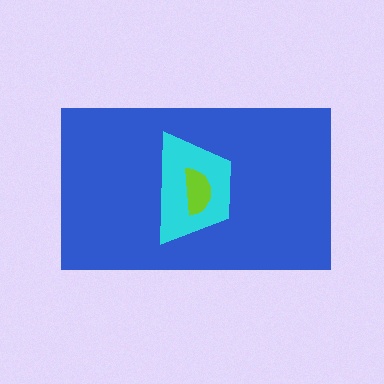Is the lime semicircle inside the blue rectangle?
Yes.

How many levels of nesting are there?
3.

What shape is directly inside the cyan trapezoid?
The lime semicircle.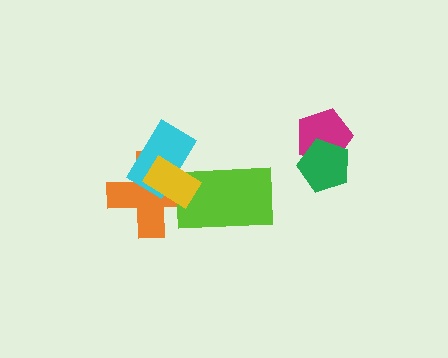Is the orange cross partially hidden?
Yes, it is partially covered by another shape.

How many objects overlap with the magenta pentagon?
1 object overlaps with the magenta pentagon.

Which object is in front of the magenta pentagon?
The green pentagon is in front of the magenta pentagon.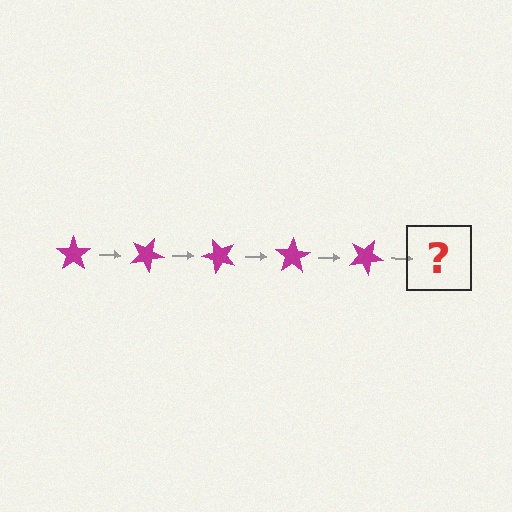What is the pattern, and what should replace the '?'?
The pattern is that the star rotates 25 degrees each step. The '?' should be a magenta star rotated 125 degrees.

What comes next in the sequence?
The next element should be a magenta star rotated 125 degrees.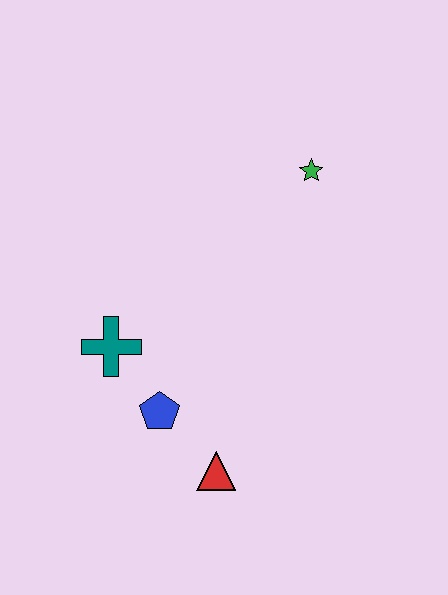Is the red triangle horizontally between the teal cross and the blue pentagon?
No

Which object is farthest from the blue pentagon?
The green star is farthest from the blue pentagon.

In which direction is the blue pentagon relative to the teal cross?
The blue pentagon is below the teal cross.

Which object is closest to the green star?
The teal cross is closest to the green star.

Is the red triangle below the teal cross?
Yes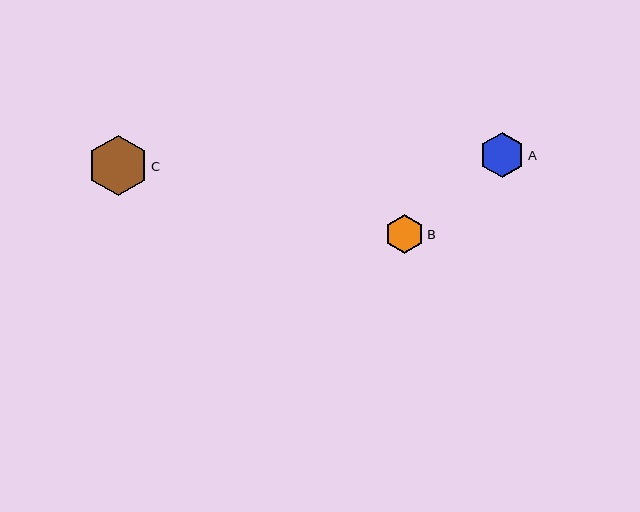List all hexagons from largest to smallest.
From largest to smallest: C, A, B.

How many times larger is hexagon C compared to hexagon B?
Hexagon C is approximately 1.6 times the size of hexagon B.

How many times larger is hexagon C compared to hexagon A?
Hexagon C is approximately 1.3 times the size of hexagon A.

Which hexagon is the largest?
Hexagon C is the largest with a size of approximately 60 pixels.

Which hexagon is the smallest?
Hexagon B is the smallest with a size of approximately 39 pixels.